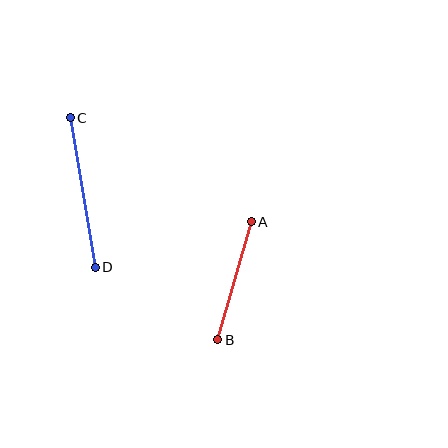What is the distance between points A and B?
The distance is approximately 123 pixels.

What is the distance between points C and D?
The distance is approximately 152 pixels.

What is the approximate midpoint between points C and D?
The midpoint is at approximately (83, 192) pixels.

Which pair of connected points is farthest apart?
Points C and D are farthest apart.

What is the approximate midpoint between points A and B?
The midpoint is at approximately (235, 281) pixels.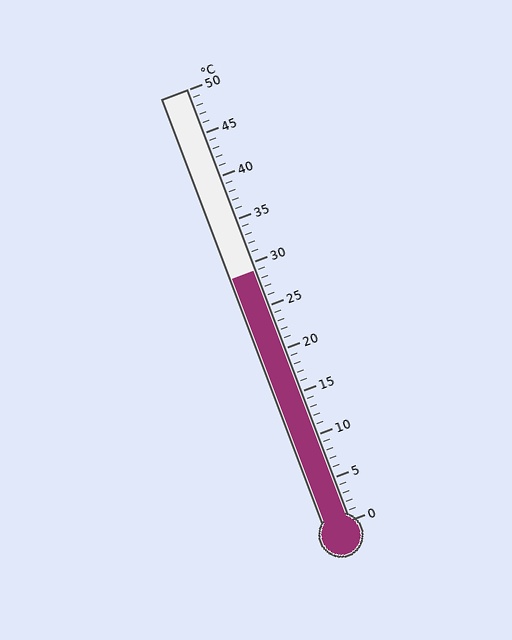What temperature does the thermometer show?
The thermometer shows approximately 29°C.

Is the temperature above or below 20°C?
The temperature is above 20°C.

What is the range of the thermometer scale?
The thermometer scale ranges from 0°C to 50°C.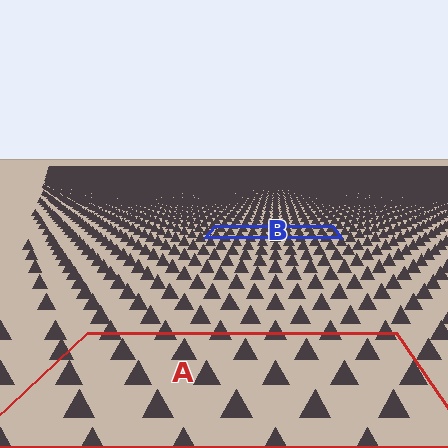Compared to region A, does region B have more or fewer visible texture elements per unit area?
Region B has more texture elements per unit area — they are packed more densely because it is farther away.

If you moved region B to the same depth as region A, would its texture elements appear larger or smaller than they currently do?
They would appear larger. At a closer depth, the same texture elements are projected at a bigger on-screen size.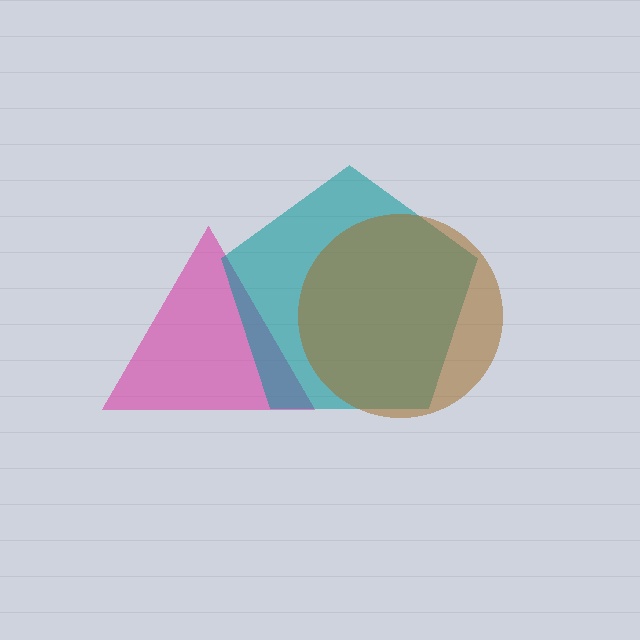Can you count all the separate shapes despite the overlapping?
Yes, there are 3 separate shapes.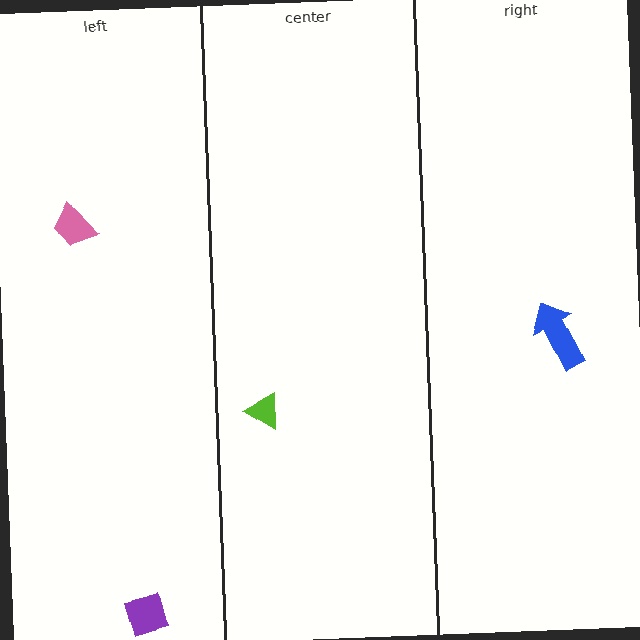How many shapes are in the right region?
1.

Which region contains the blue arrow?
The right region.